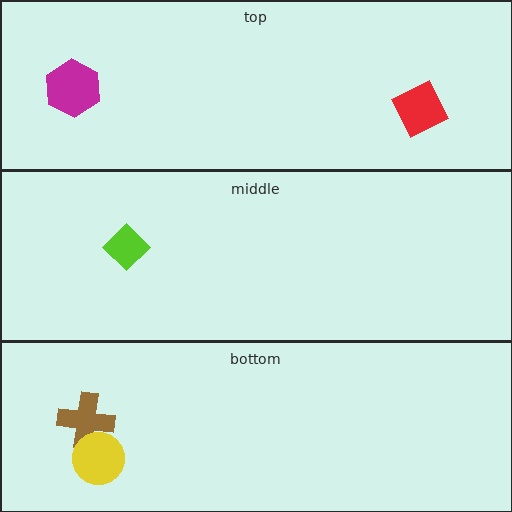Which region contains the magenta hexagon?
The top region.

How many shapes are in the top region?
2.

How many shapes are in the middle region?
1.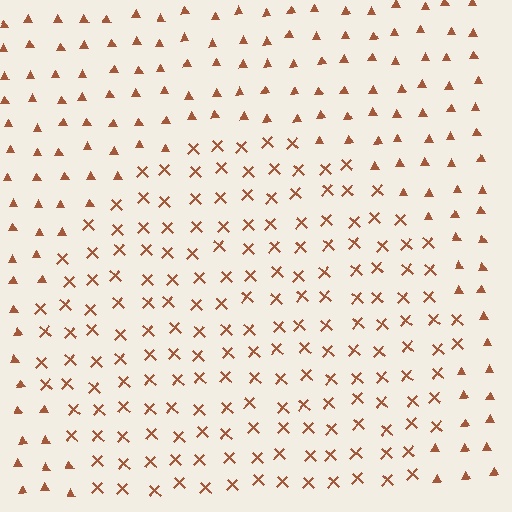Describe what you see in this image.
The image is filled with small brown elements arranged in a uniform grid. A circle-shaped region contains X marks, while the surrounding area contains triangles. The boundary is defined purely by the change in element shape.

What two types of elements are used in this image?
The image uses X marks inside the circle region and triangles outside it.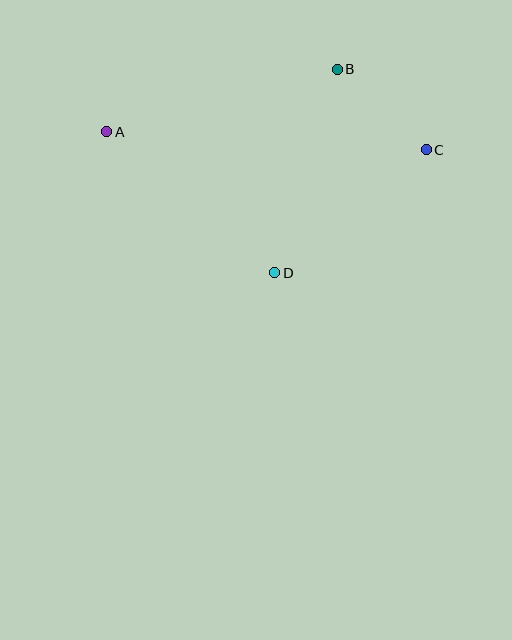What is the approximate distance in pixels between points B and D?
The distance between B and D is approximately 213 pixels.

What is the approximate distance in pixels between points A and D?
The distance between A and D is approximately 219 pixels.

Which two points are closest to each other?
Points B and C are closest to each other.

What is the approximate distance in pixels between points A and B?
The distance between A and B is approximately 239 pixels.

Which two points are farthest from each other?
Points A and C are farthest from each other.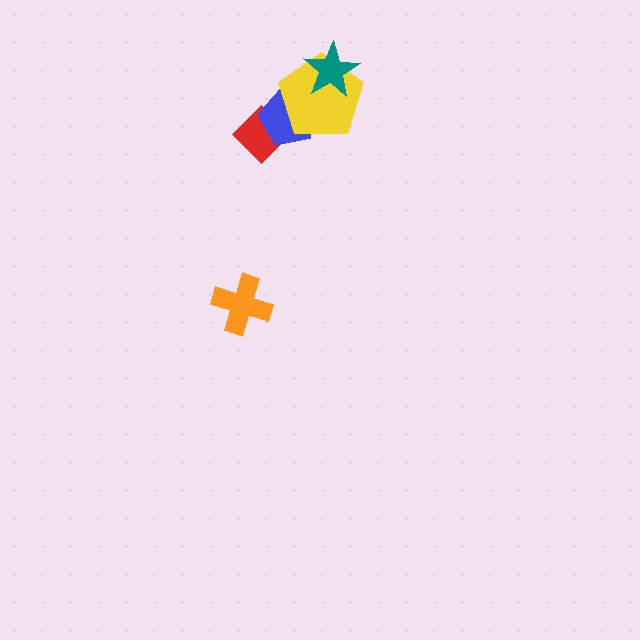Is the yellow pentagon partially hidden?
Yes, it is partially covered by another shape.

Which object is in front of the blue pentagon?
The yellow pentagon is in front of the blue pentagon.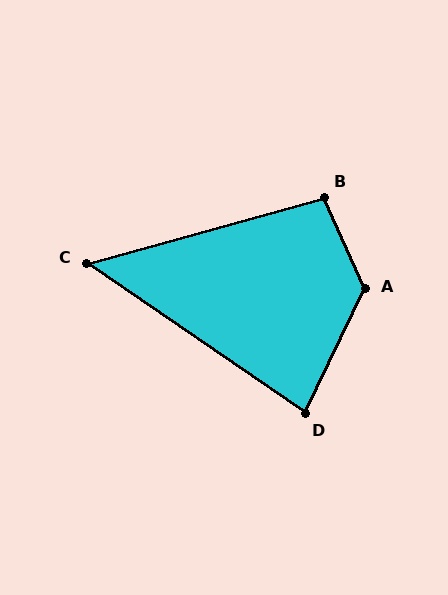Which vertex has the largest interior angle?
A, at approximately 130 degrees.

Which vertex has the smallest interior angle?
C, at approximately 50 degrees.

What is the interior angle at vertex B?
Approximately 99 degrees (obtuse).